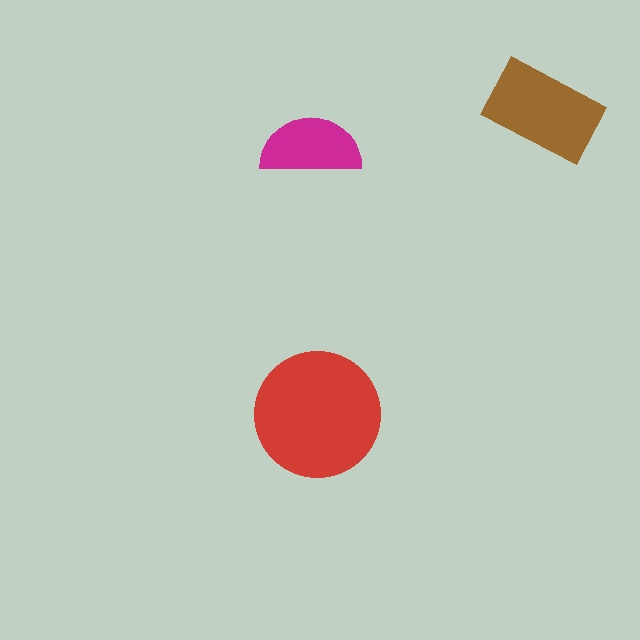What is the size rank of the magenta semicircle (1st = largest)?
3rd.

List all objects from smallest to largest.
The magenta semicircle, the brown rectangle, the red circle.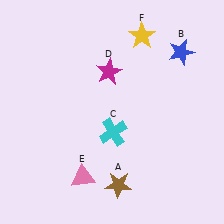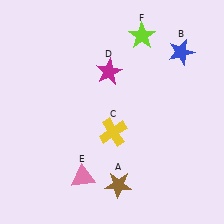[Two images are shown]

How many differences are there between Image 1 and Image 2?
There are 2 differences between the two images.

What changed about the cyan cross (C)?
In Image 1, C is cyan. In Image 2, it changed to yellow.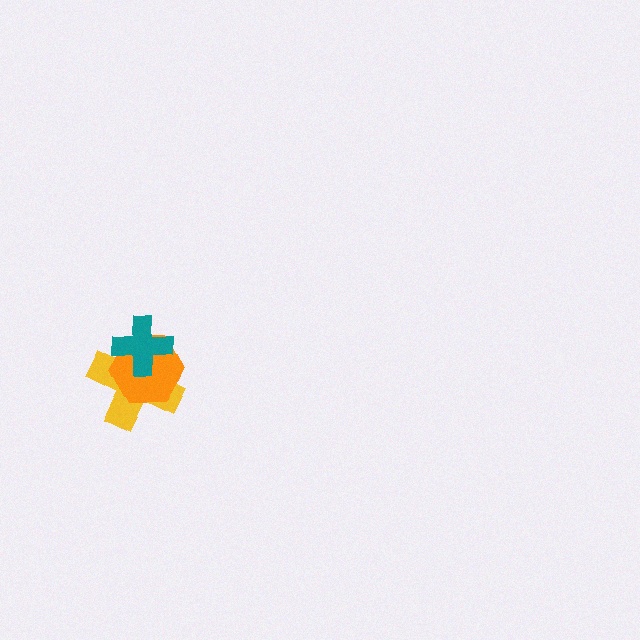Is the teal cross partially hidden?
No, no other shape covers it.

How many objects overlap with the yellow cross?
2 objects overlap with the yellow cross.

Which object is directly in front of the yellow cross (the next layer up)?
The orange hexagon is directly in front of the yellow cross.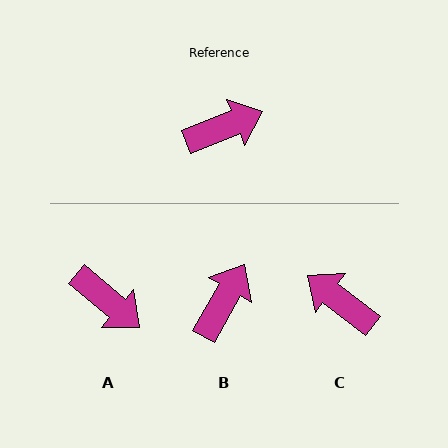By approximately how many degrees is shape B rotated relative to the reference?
Approximately 39 degrees counter-clockwise.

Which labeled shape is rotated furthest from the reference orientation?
C, about 121 degrees away.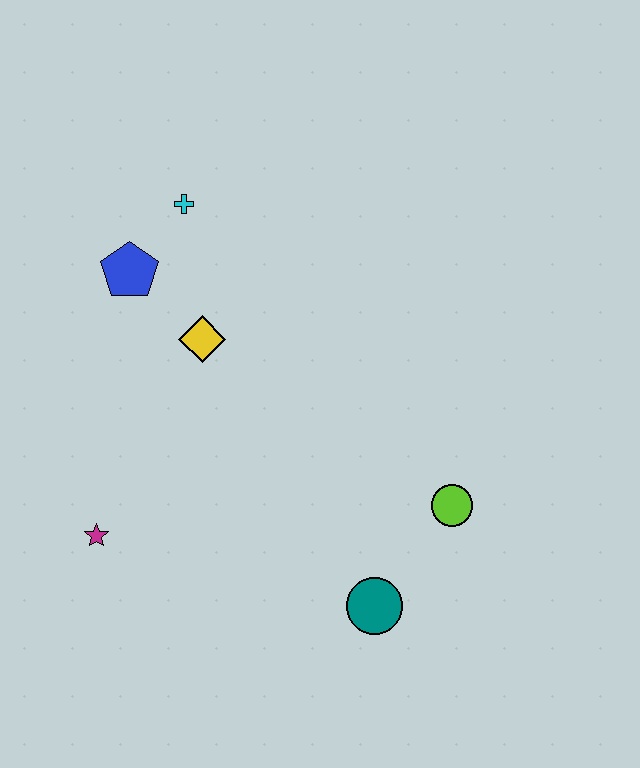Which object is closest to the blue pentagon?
The cyan cross is closest to the blue pentagon.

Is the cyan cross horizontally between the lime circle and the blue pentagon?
Yes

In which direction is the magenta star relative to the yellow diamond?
The magenta star is below the yellow diamond.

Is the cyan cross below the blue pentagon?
No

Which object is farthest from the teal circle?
The cyan cross is farthest from the teal circle.